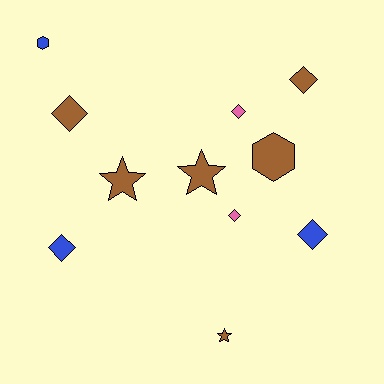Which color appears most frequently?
Brown, with 6 objects.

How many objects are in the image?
There are 11 objects.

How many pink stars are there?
There are no pink stars.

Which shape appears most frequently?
Diamond, with 6 objects.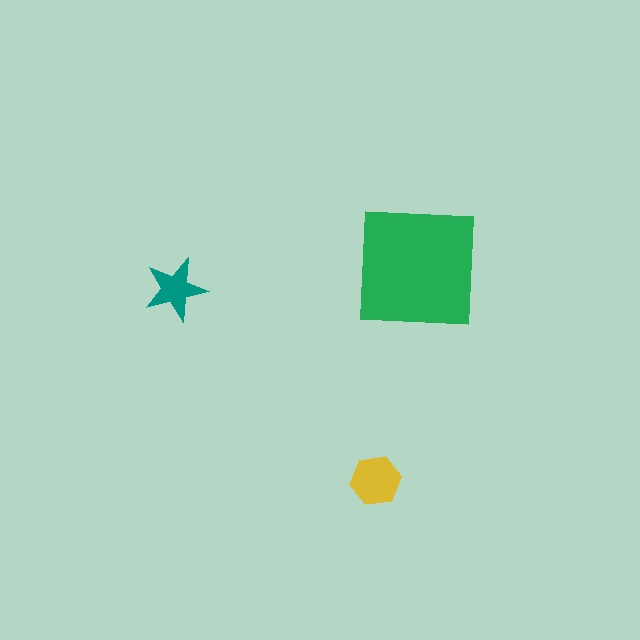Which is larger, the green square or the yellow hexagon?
The green square.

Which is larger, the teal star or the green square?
The green square.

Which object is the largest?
The green square.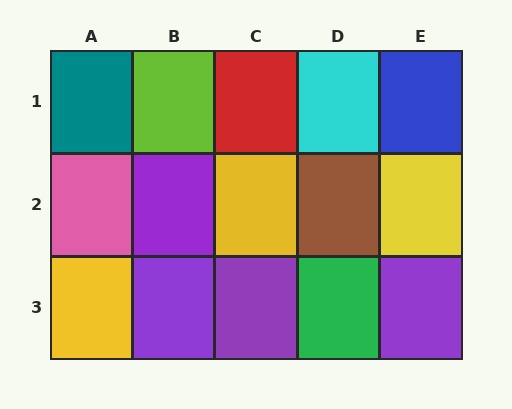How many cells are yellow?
3 cells are yellow.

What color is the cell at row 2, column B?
Purple.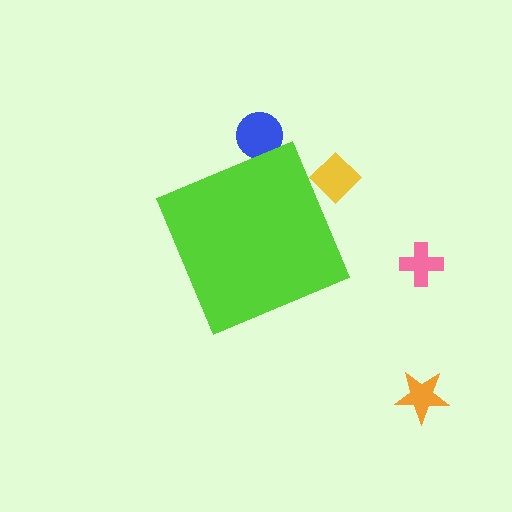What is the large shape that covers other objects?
A lime diamond.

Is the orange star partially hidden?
No, the orange star is fully visible.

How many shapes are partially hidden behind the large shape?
2 shapes are partially hidden.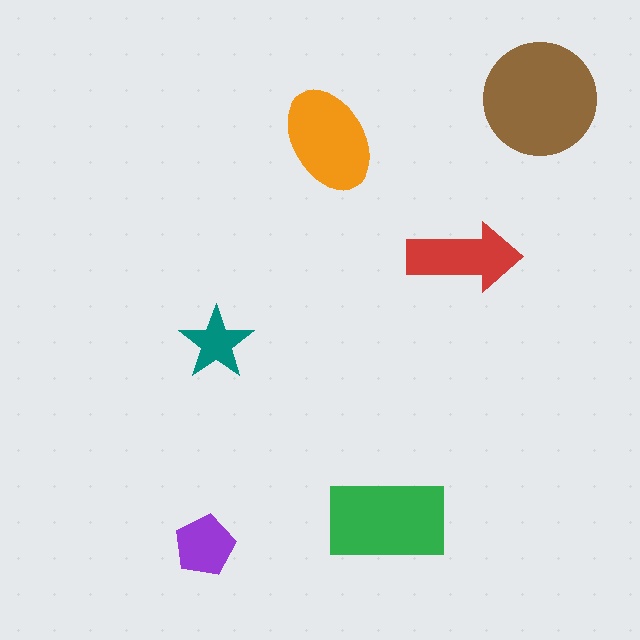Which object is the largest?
The brown circle.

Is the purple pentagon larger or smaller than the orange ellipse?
Smaller.